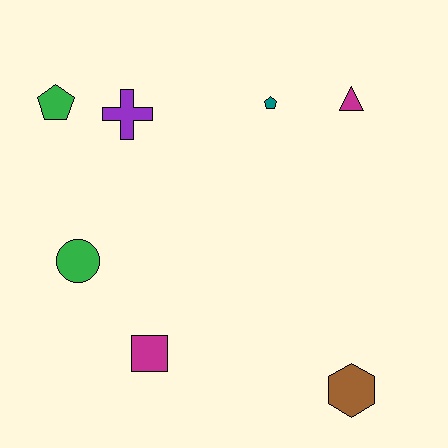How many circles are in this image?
There is 1 circle.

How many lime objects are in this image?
There are no lime objects.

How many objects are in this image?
There are 7 objects.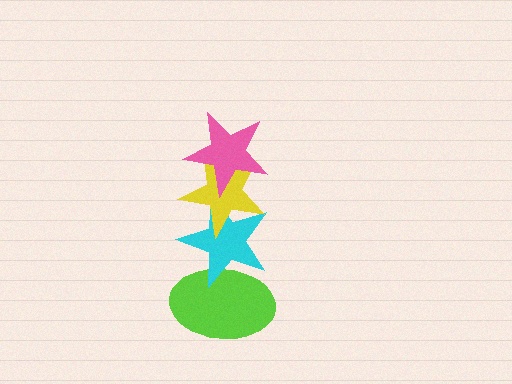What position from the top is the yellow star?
The yellow star is 2nd from the top.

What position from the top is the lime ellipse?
The lime ellipse is 4th from the top.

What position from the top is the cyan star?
The cyan star is 3rd from the top.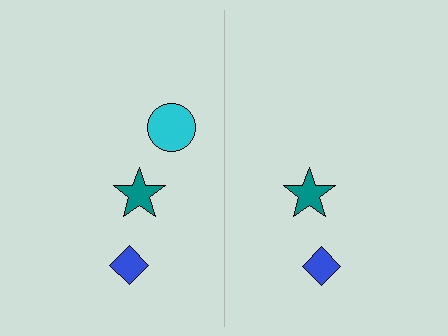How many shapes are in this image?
There are 5 shapes in this image.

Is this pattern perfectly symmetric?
No, the pattern is not perfectly symmetric. A cyan circle is missing from the right side.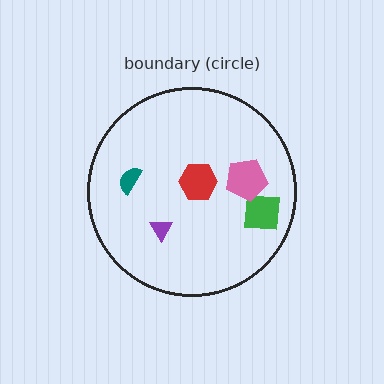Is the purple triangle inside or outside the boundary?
Inside.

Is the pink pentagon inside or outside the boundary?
Inside.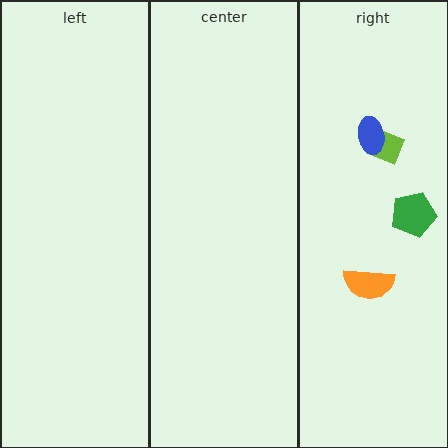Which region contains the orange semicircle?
The right region.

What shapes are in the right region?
The orange semicircle, the green pentagon, the lime diamond, the blue ellipse.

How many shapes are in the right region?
4.